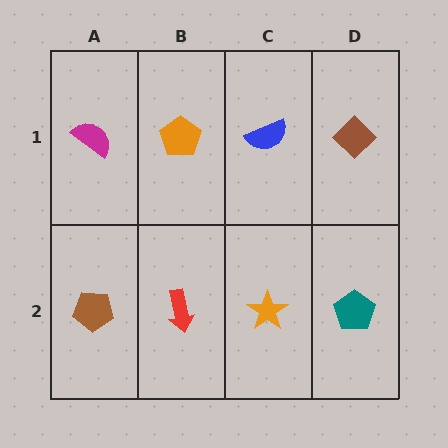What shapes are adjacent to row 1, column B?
A red arrow (row 2, column B), a magenta semicircle (row 1, column A), a blue semicircle (row 1, column C).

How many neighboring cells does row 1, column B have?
3.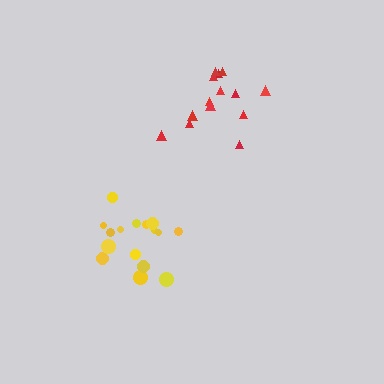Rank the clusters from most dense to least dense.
yellow, red.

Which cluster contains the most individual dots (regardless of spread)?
Yellow (16).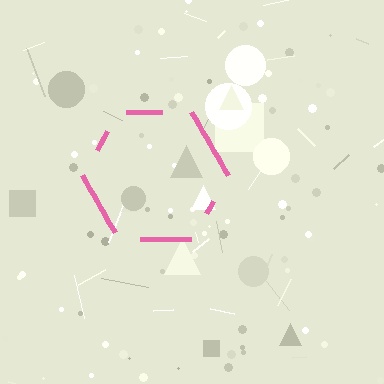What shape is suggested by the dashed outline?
The dashed outline suggests a hexagon.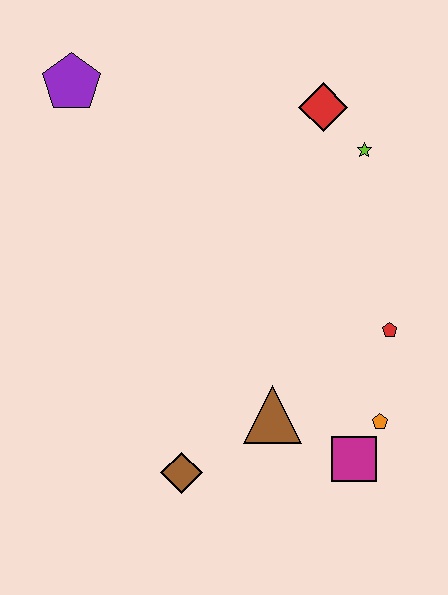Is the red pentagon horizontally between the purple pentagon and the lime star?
No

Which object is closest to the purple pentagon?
The red diamond is closest to the purple pentagon.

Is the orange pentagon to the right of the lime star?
Yes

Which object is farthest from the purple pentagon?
The magenta square is farthest from the purple pentagon.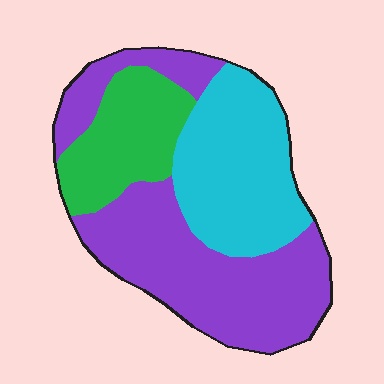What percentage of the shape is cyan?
Cyan takes up about one third (1/3) of the shape.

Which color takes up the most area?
Purple, at roughly 50%.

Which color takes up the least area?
Green, at roughly 20%.